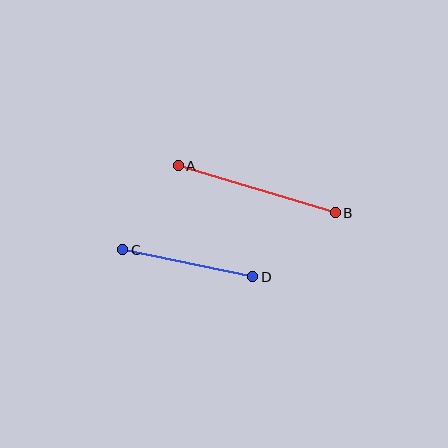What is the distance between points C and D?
The distance is approximately 133 pixels.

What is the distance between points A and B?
The distance is approximately 164 pixels.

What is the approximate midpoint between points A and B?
The midpoint is at approximately (257, 189) pixels.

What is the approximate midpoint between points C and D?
The midpoint is at approximately (188, 263) pixels.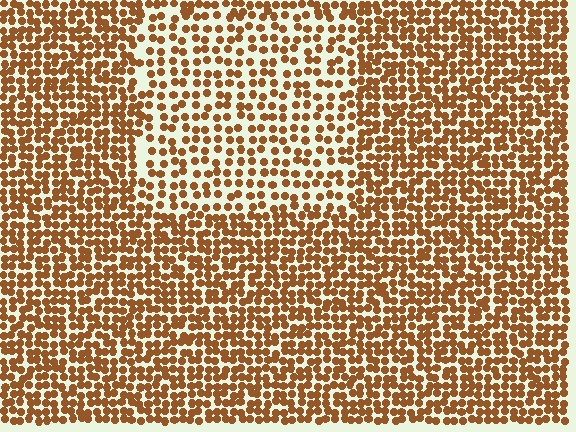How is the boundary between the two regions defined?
The boundary is defined by a change in element density (approximately 1.7x ratio). All elements are the same color, size, and shape.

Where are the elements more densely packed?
The elements are more densely packed outside the rectangle boundary.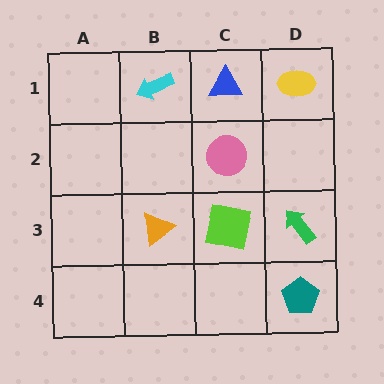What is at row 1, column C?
A blue triangle.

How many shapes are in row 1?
3 shapes.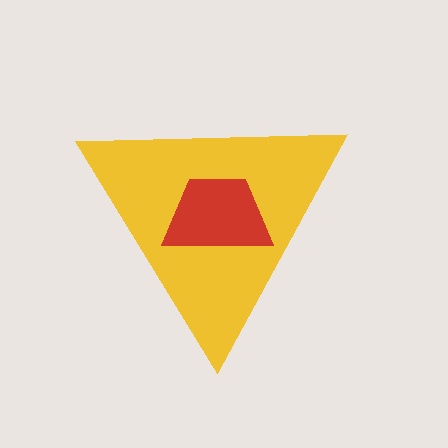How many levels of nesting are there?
2.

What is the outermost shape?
The yellow triangle.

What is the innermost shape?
The red trapezoid.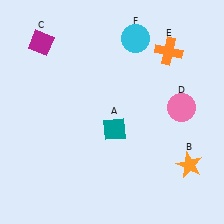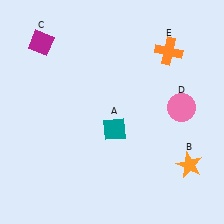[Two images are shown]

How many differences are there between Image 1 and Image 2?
There is 1 difference between the two images.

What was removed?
The cyan circle (F) was removed in Image 2.